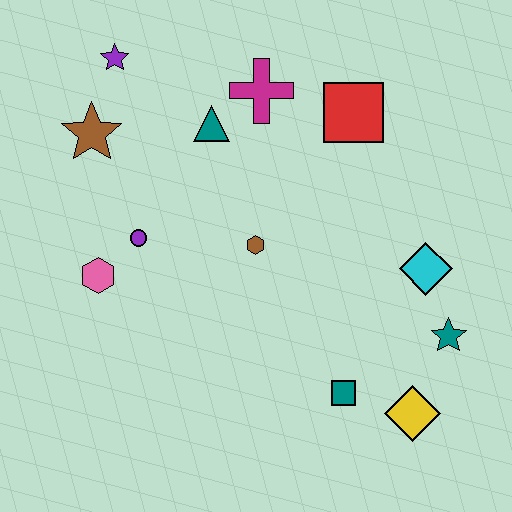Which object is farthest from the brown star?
The yellow diamond is farthest from the brown star.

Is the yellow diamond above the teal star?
No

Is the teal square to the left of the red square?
Yes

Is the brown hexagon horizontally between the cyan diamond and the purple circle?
Yes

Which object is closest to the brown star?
The purple star is closest to the brown star.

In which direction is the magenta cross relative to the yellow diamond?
The magenta cross is above the yellow diamond.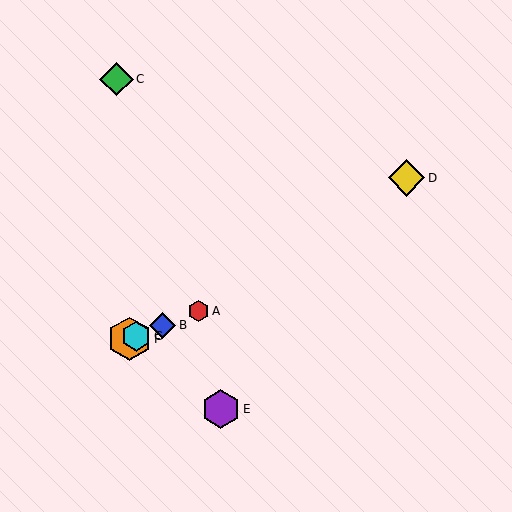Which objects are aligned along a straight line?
Objects A, B, F, G are aligned along a straight line.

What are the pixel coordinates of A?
Object A is at (199, 311).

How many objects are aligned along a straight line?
4 objects (A, B, F, G) are aligned along a straight line.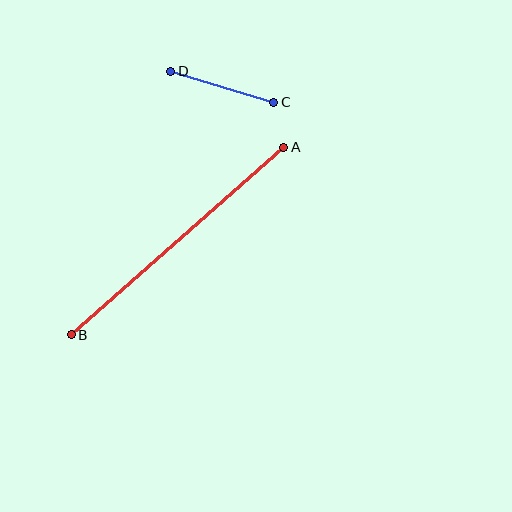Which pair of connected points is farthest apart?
Points A and B are farthest apart.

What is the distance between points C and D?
The distance is approximately 107 pixels.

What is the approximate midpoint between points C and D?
The midpoint is at approximately (222, 87) pixels.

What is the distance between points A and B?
The distance is approximately 284 pixels.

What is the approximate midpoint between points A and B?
The midpoint is at approximately (178, 241) pixels.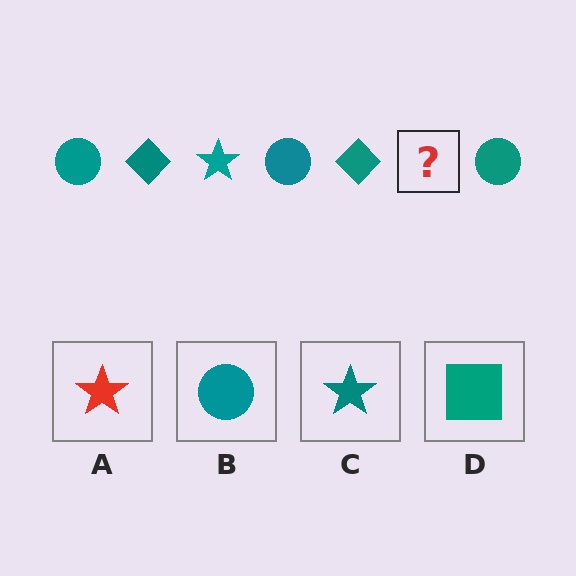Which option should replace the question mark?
Option C.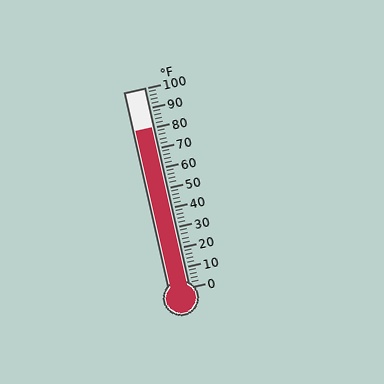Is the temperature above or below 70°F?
The temperature is above 70°F.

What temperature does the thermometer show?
The thermometer shows approximately 80°F.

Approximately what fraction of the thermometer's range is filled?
The thermometer is filled to approximately 80% of its range.